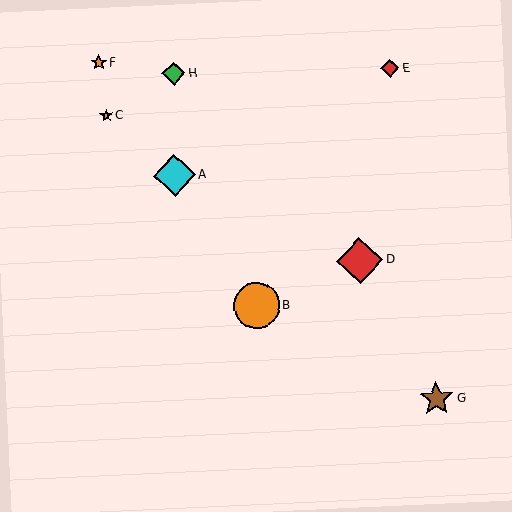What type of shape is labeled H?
Shape H is a green diamond.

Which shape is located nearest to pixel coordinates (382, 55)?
The red diamond (labeled E) at (390, 68) is nearest to that location.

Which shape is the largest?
The red diamond (labeled D) is the largest.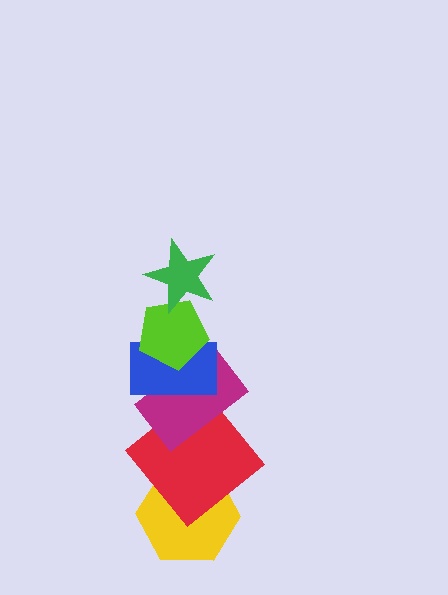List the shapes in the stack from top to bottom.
From top to bottom: the green star, the lime pentagon, the blue rectangle, the magenta rectangle, the red diamond, the yellow hexagon.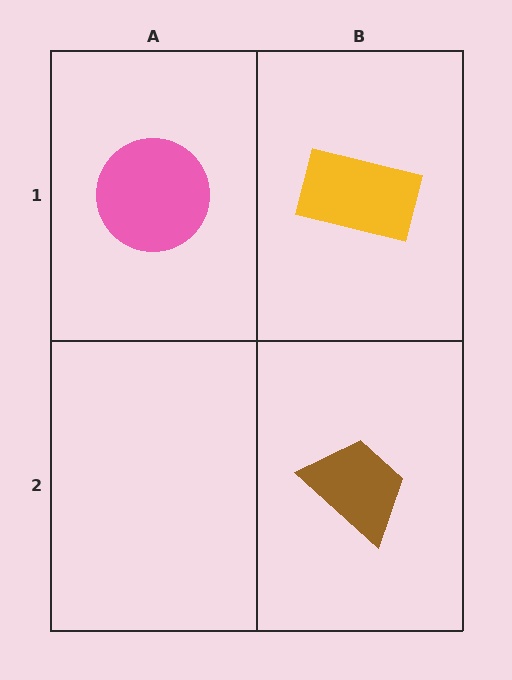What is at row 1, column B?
A yellow rectangle.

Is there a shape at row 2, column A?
No, that cell is empty.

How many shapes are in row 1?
2 shapes.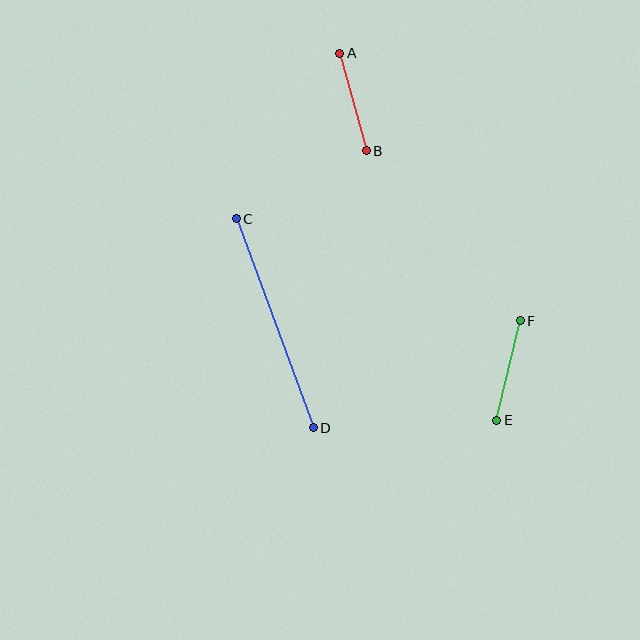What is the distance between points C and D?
The distance is approximately 222 pixels.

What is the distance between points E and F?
The distance is approximately 103 pixels.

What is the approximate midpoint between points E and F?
The midpoint is at approximately (509, 370) pixels.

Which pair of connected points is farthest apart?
Points C and D are farthest apart.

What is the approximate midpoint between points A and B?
The midpoint is at approximately (353, 102) pixels.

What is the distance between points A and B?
The distance is approximately 101 pixels.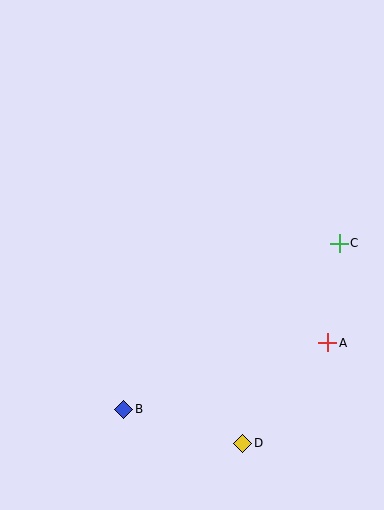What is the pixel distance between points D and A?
The distance between D and A is 132 pixels.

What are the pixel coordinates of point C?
Point C is at (339, 243).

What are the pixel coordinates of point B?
Point B is at (124, 409).